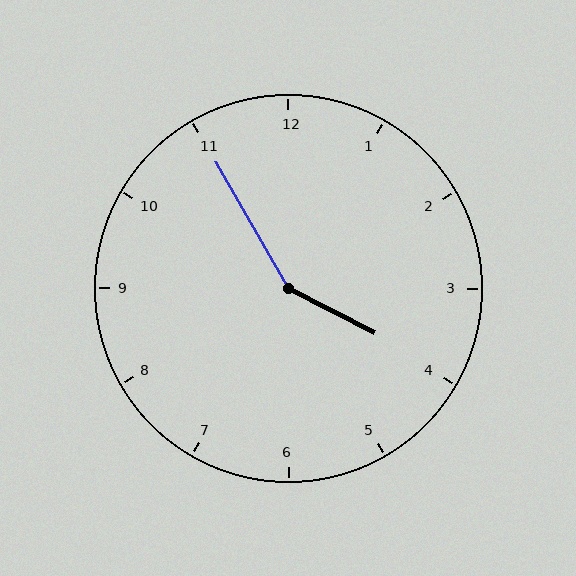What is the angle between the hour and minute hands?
Approximately 148 degrees.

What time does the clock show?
3:55.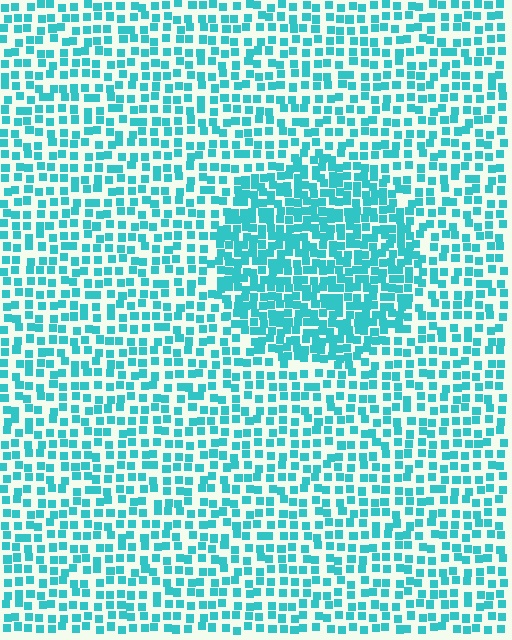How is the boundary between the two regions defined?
The boundary is defined by a change in element density (approximately 1.8x ratio). All elements are the same color, size, and shape.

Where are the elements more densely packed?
The elements are more densely packed inside the circle boundary.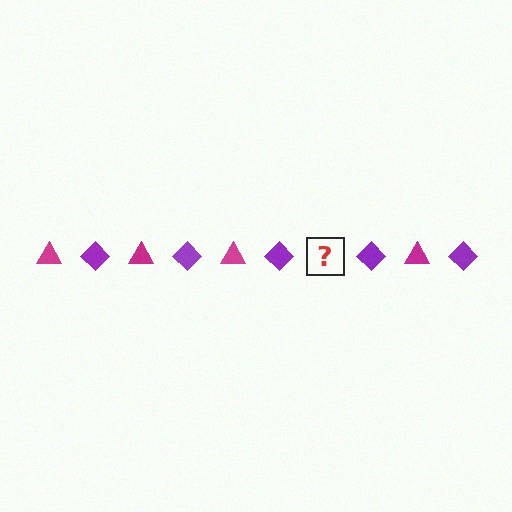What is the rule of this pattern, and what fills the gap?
The rule is that the pattern alternates between magenta triangle and purple diamond. The gap should be filled with a magenta triangle.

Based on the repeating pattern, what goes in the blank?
The blank should be a magenta triangle.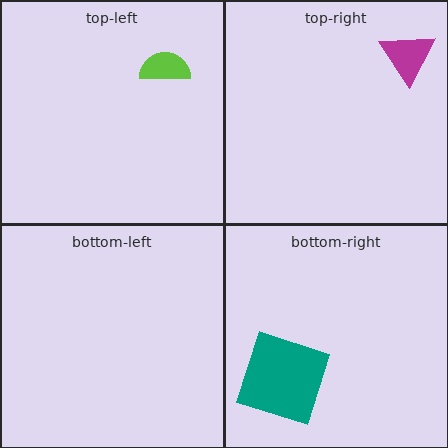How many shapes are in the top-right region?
1.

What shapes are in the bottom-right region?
The teal square.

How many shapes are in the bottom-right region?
1.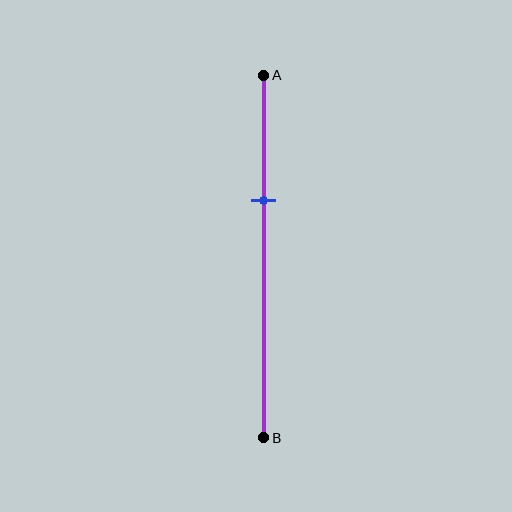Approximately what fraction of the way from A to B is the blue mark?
The blue mark is approximately 35% of the way from A to B.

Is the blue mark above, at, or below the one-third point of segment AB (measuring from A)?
The blue mark is approximately at the one-third point of segment AB.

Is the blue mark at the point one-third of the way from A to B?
Yes, the mark is approximately at the one-third point.